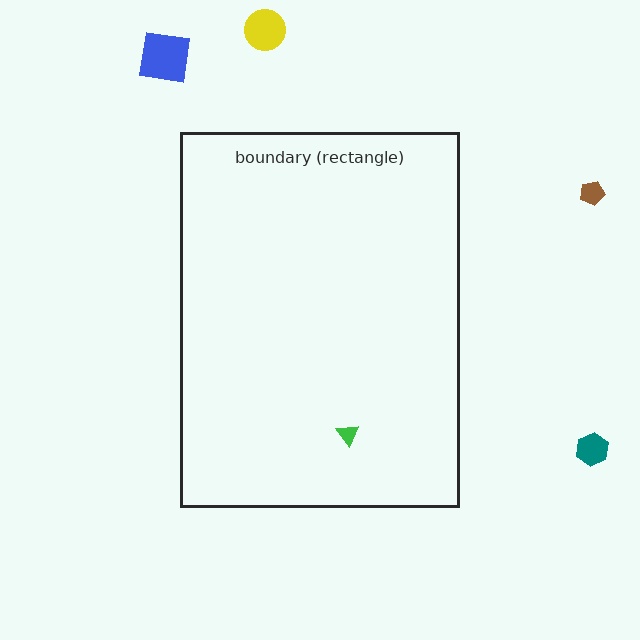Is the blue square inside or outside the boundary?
Outside.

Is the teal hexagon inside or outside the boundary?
Outside.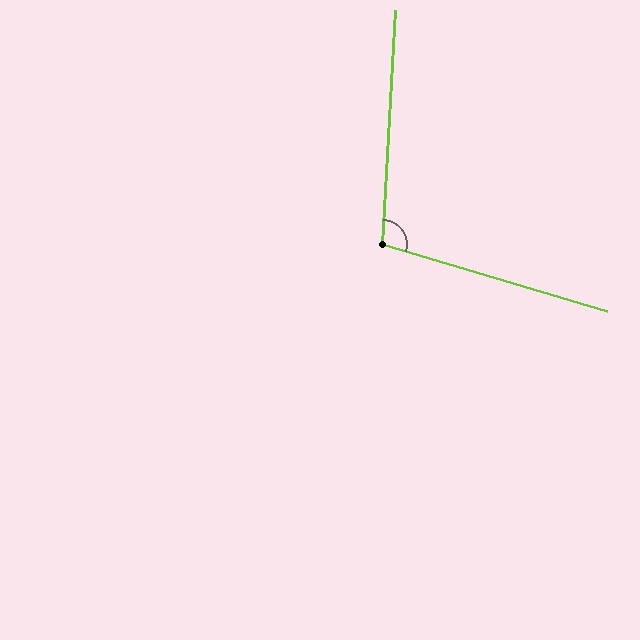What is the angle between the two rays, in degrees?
Approximately 103 degrees.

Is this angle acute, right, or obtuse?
It is obtuse.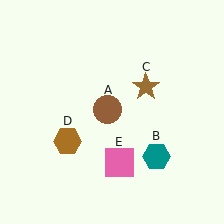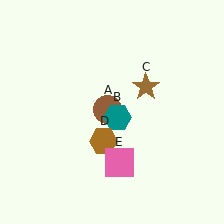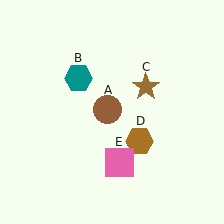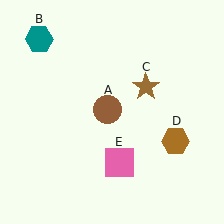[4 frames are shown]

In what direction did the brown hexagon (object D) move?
The brown hexagon (object D) moved right.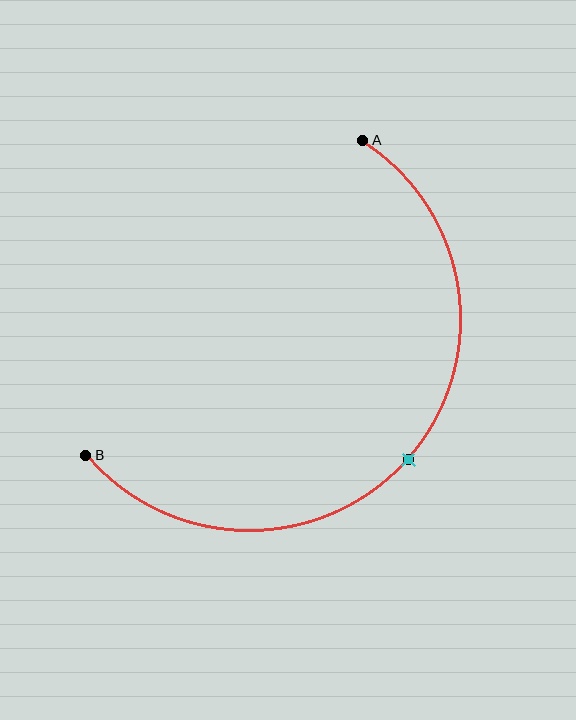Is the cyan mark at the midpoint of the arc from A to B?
Yes. The cyan mark lies on the arc at equal arc-length from both A and B — it is the arc midpoint.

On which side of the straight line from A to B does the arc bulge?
The arc bulges below and to the right of the straight line connecting A and B.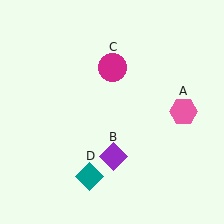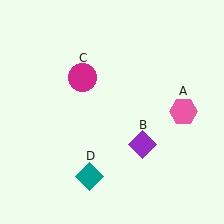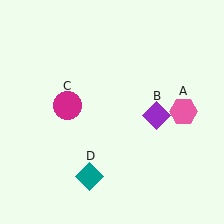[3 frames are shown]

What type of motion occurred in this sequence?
The purple diamond (object B), magenta circle (object C) rotated counterclockwise around the center of the scene.